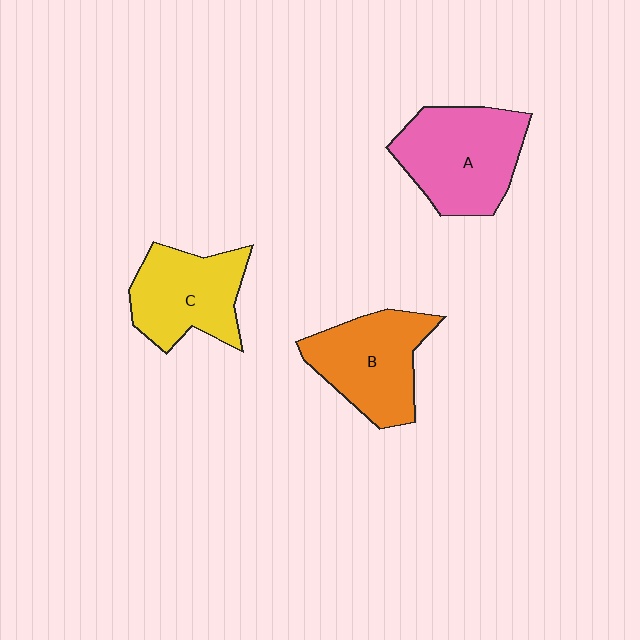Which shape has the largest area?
Shape A (pink).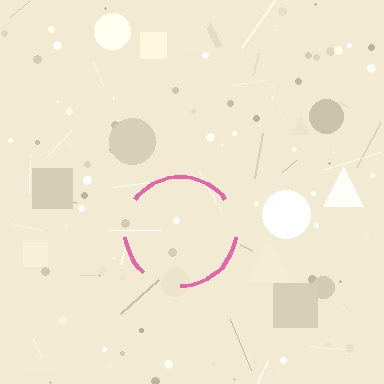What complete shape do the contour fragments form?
The contour fragments form a circle.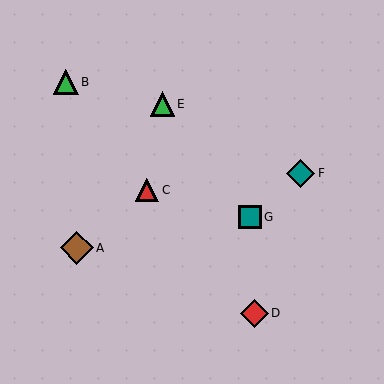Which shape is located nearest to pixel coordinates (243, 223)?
The teal square (labeled G) at (250, 217) is nearest to that location.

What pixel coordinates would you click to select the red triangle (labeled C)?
Click at (147, 190) to select the red triangle C.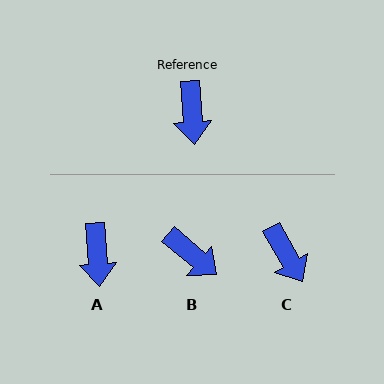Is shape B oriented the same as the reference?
No, it is off by about 46 degrees.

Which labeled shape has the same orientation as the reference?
A.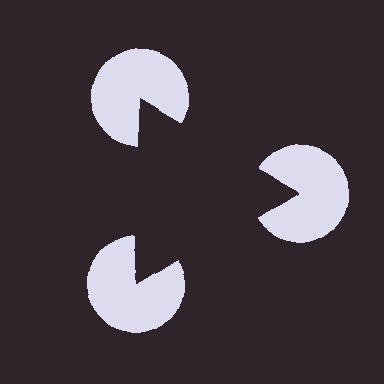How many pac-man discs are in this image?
There are 3 — one at each vertex of the illusory triangle.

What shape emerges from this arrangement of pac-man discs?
An illusory triangle — its edges are inferred from the aligned wedge cuts in the pac-man discs, not physically drawn.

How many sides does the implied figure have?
3 sides.